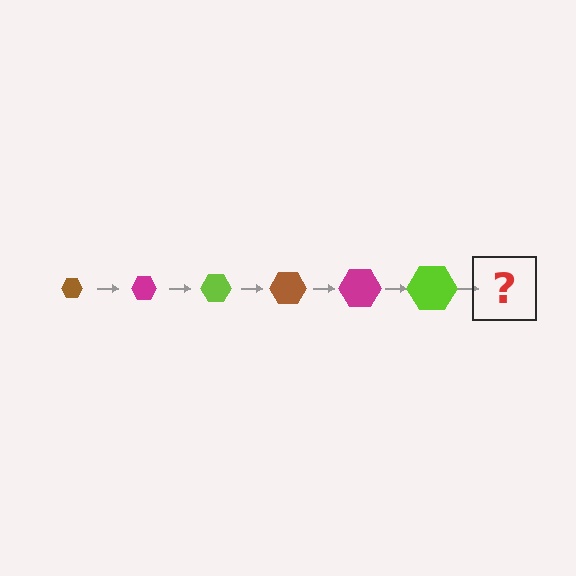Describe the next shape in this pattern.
It should be a brown hexagon, larger than the previous one.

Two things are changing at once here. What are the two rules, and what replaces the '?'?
The two rules are that the hexagon grows larger each step and the color cycles through brown, magenta, and lime. The '?' should be a brown hexagon, larger than the previous one.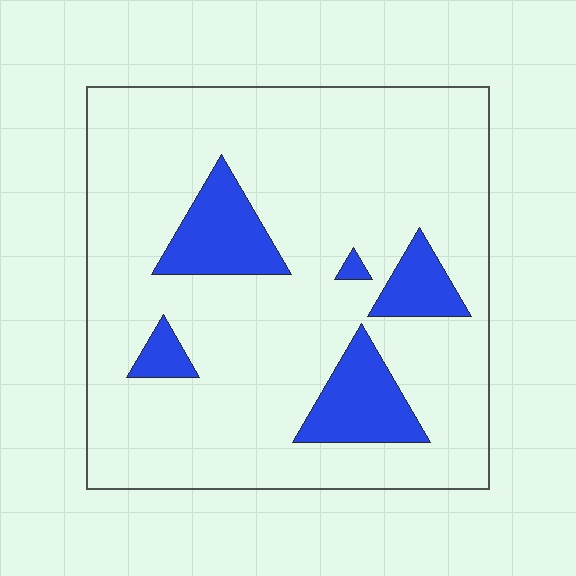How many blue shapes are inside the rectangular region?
5.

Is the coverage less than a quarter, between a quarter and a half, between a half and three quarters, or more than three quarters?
Less than a quarter.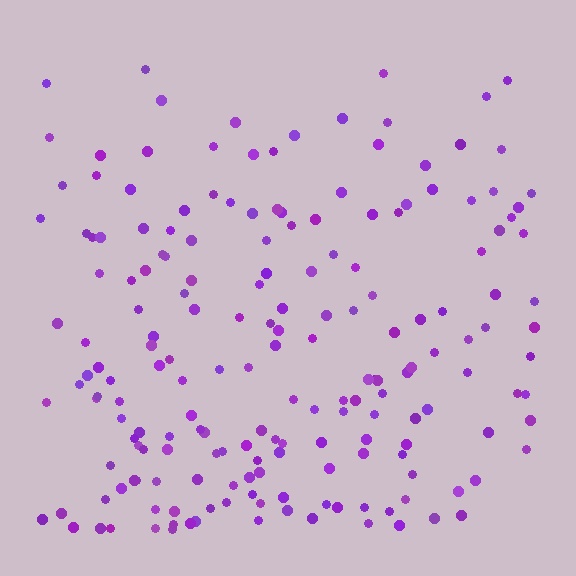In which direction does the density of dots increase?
From top to bottom, with the bottom side densest.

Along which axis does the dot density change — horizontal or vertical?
Vertical.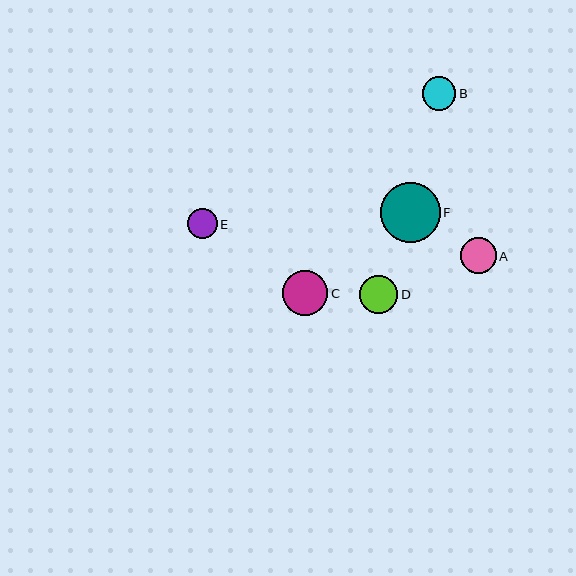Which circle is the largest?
Circle F is the largest with a size of approximately 60 pixels.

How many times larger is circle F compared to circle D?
Circle F is approximately 1.6 times the size of circle D.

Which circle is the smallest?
Circle E is the smallest with a size of approximately 30 pixels.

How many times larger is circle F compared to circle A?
Circle F is approximately 1.7 times the size of circle A.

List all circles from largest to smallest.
From largest to smallest: F, C, D, A, B, E.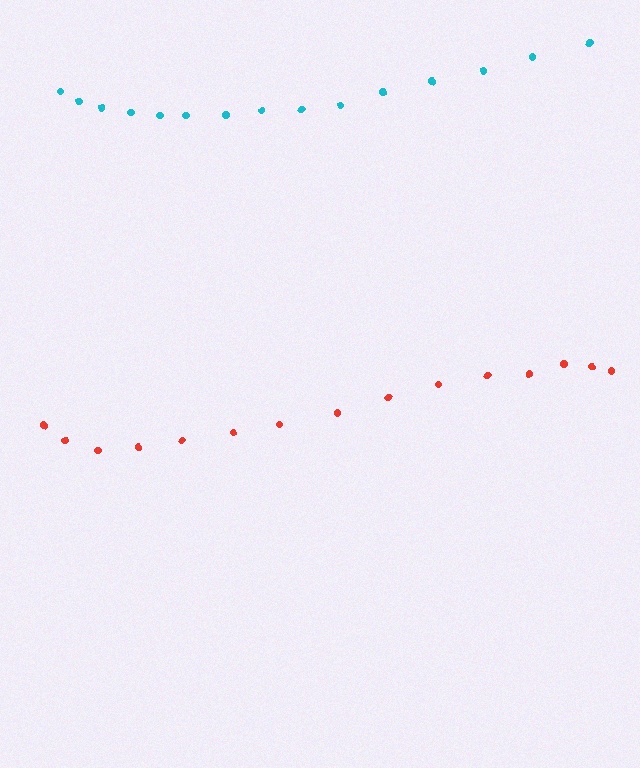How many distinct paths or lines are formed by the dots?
There are 2 distinct paths.